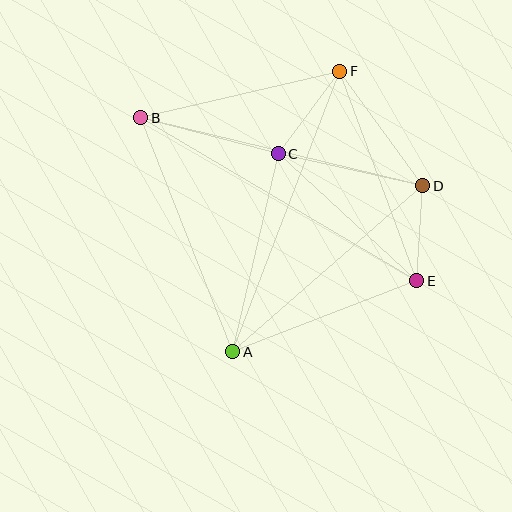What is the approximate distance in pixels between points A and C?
The distance between A and C is approximately 203 pixels.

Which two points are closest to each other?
Points D and E are closest to each other.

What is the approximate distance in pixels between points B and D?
The distance between B and D is approximately 290 pixels.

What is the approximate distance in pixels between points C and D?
The distance between C and D is approximately 148 pixels.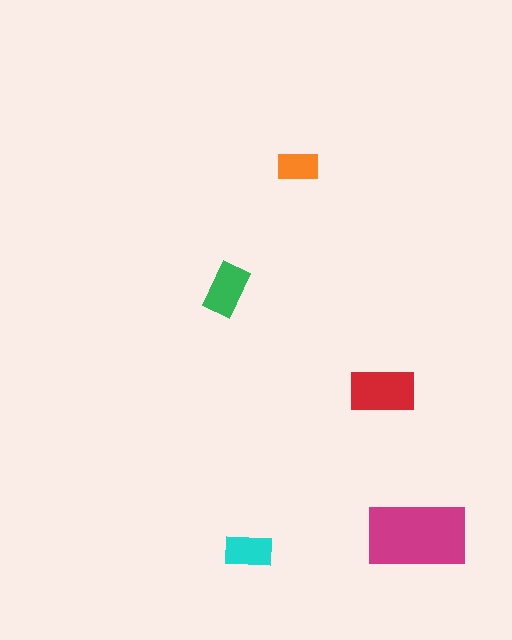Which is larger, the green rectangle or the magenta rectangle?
The magenta one.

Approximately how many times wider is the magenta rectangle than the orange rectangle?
About 2.5 times wider.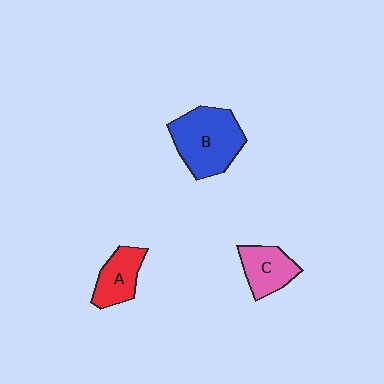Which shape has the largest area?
Shape B (blue).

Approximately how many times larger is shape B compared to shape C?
Approximately 1.8 times.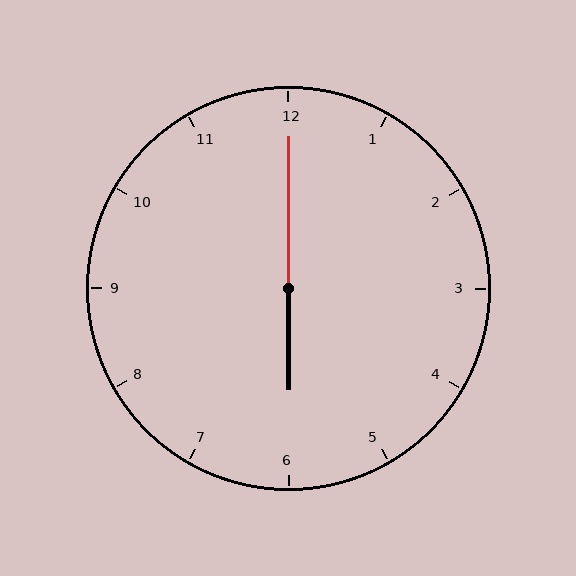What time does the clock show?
6:00.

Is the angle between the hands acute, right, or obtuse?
It is obtuse.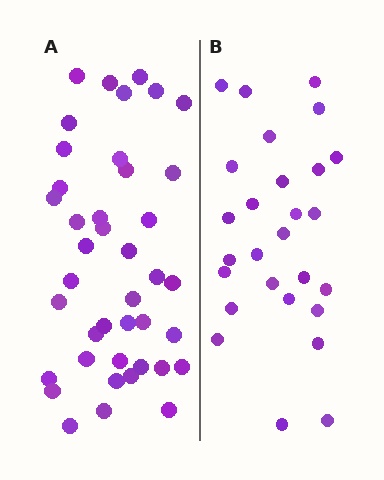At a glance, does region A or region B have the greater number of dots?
Region A (the left region) has more dots.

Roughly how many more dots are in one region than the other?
Region A has approximately 15 more dots than region B.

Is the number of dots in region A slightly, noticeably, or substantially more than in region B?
Region A has substantially more. The ratio is roughly 1.5 to 1.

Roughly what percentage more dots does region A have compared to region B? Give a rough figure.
About 50% more.